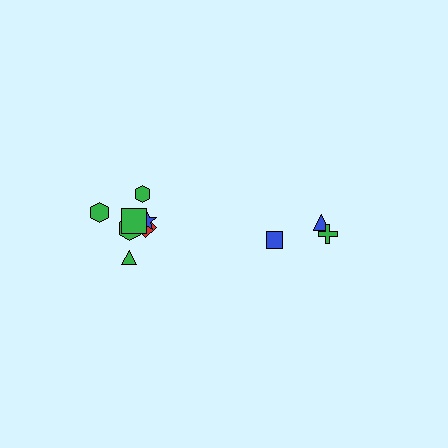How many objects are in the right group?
There are 3 objects.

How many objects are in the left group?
There are 7 objects.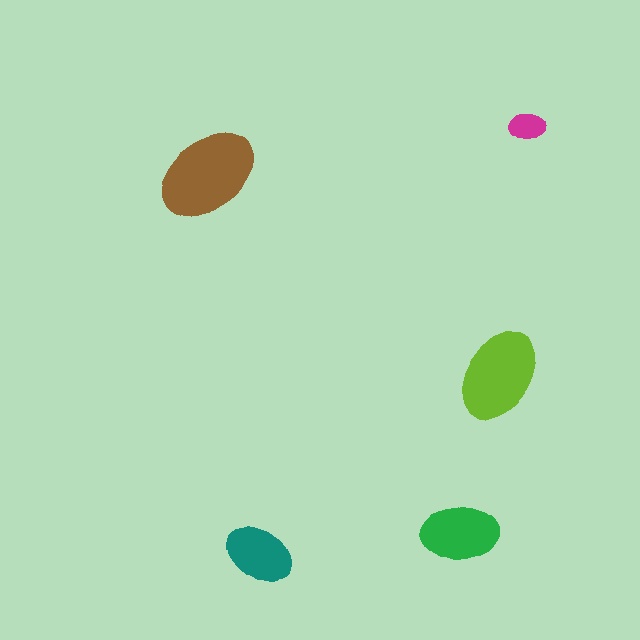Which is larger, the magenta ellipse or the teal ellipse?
The teal one.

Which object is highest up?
The magenta ellipse is topmost.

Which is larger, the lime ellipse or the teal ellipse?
The lime one.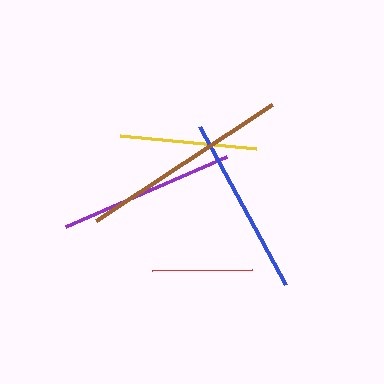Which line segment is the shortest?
The red line is the shortest at approximately 100 pixels.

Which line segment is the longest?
The brown line is the longest at approximately 211 pixels.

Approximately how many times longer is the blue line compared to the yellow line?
The blue line is approximately 1.3 times the length of the yellow line.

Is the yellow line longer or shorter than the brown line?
The brown line is longer than the yellow line.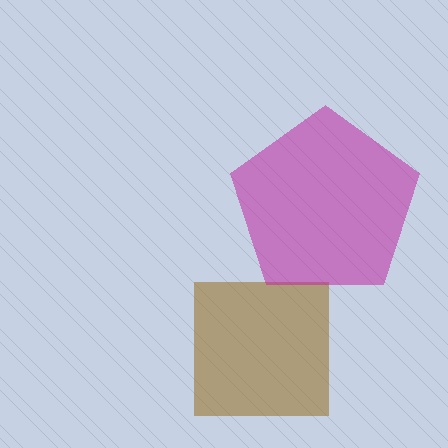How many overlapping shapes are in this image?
There are 2 overlapping shapes in the image.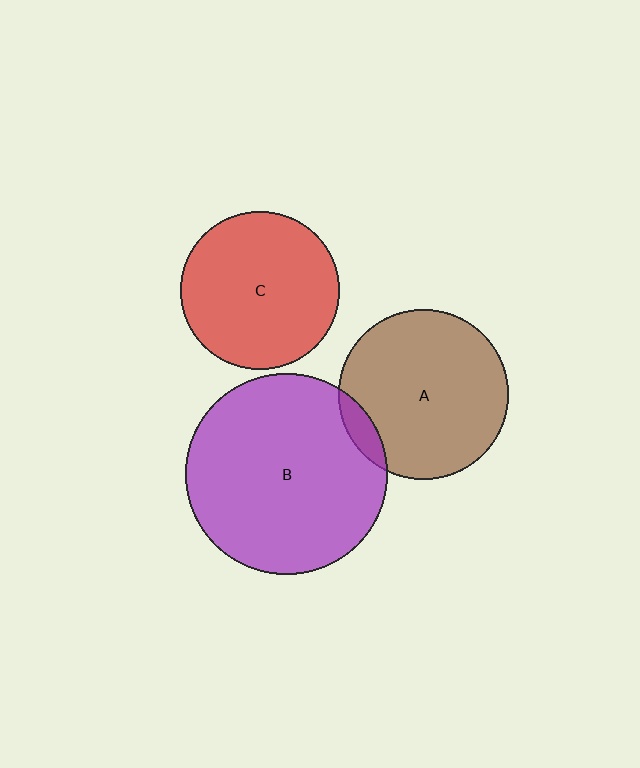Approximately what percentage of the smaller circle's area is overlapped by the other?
Approximately 10%.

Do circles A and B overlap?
Yes.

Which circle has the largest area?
Circle B (purple).